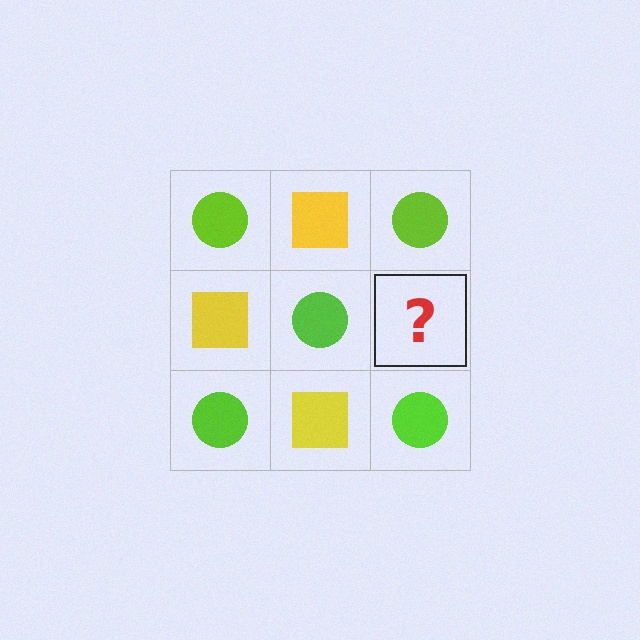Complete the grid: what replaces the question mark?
The question mark should be replaced with a yellow square.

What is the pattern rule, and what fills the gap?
The rule is that it alternates lime circle and yellow square in a checkerboard pattern. The gap should be filled with a yellow square.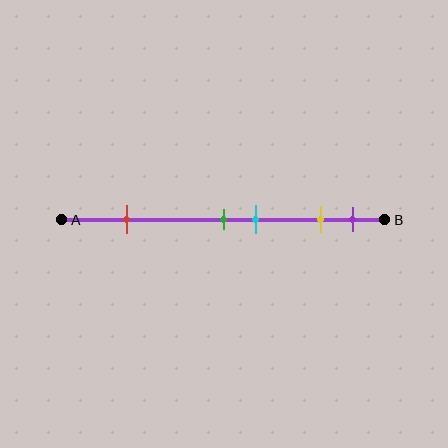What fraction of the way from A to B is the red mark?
The red mark is approximately 20% (0.2) of the way from A to B.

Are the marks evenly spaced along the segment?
No, the marks are not evenly spaced.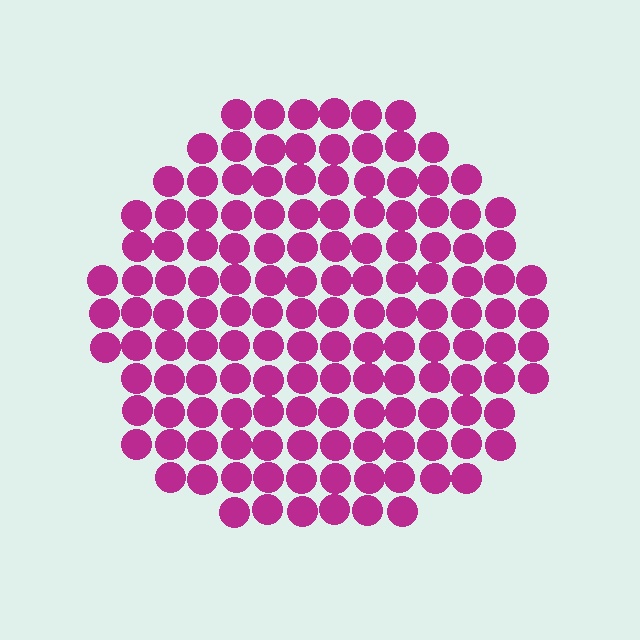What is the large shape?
The large shape is a circle.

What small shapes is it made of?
It is made of small circles.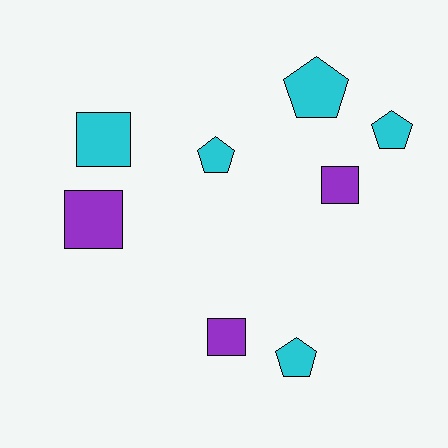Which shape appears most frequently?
Square, with 4 objects.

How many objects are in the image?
There are 8 objects.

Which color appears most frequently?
Cyan, with 5 objects.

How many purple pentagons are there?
There are no purple pentagons.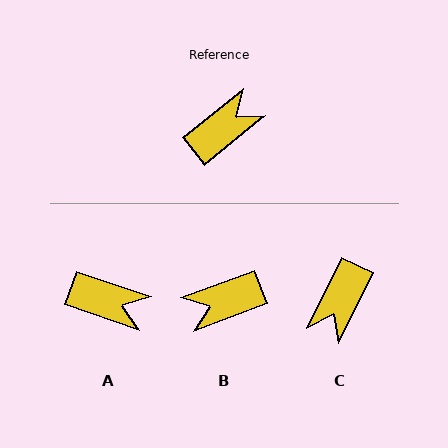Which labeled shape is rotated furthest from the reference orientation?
B, about 162 degrees away.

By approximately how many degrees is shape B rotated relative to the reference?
Approximately 162 degrees counter-clockwise.